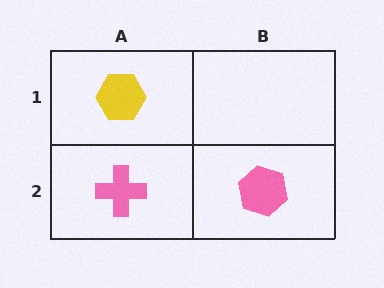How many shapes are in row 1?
1 shape.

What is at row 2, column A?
A pink cross.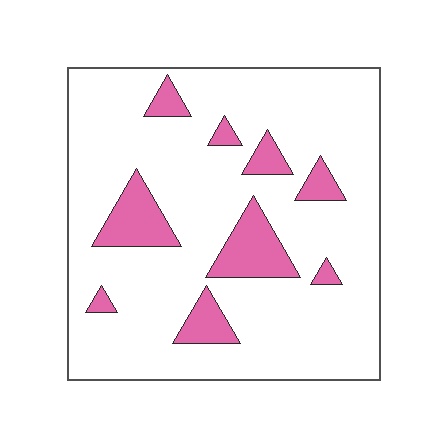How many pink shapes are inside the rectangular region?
9.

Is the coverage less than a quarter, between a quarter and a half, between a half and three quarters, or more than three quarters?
Less than a quarter.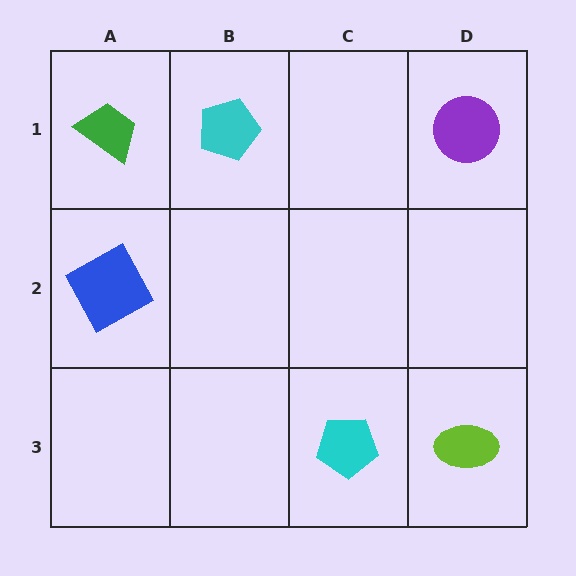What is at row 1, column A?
A green trapezoid.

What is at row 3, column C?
A cyan pentagon.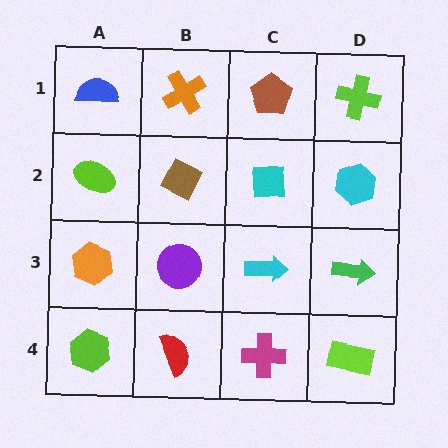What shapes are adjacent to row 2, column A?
A blue semicircle (row 1, column A), an orange hexagon (row 3, column A), a brown diamond (row 2, column B).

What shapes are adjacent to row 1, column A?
A lime ellipse (row 2, column A), an orange cross (row 1, column B).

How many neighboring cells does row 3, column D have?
3.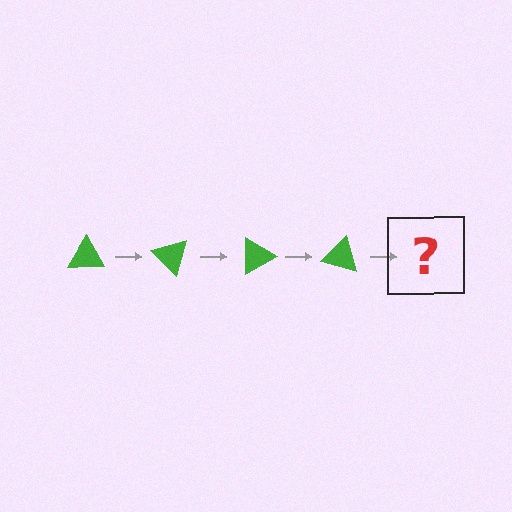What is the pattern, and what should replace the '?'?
The pattern is that the triangle rotates 45 degrees each step. The '?' should be a green triangle rotated 180 degrees.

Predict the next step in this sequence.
The next step is a green triangle rotated 180 degrees.